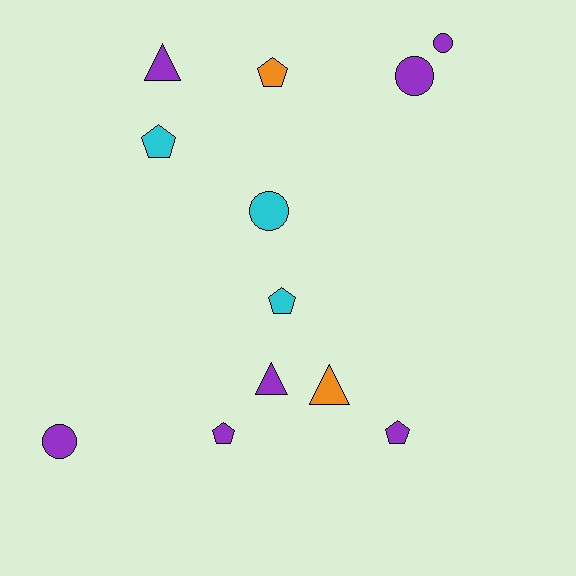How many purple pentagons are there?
There are 2 purple pentagons.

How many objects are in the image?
There are 12 objects.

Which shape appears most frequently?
Pentagon, with 5 objects.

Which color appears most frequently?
Purple, with 7 objects.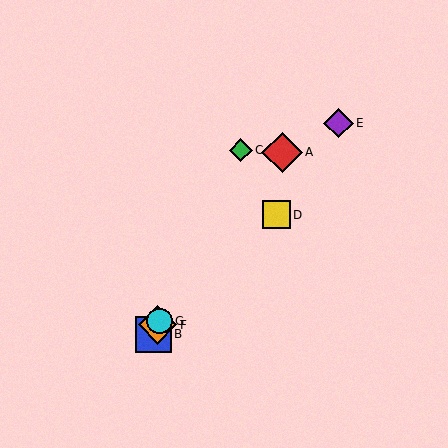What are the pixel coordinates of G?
Object G is at (160, 321).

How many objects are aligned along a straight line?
4 objects (B, C, F, G) are aligned along a straight line.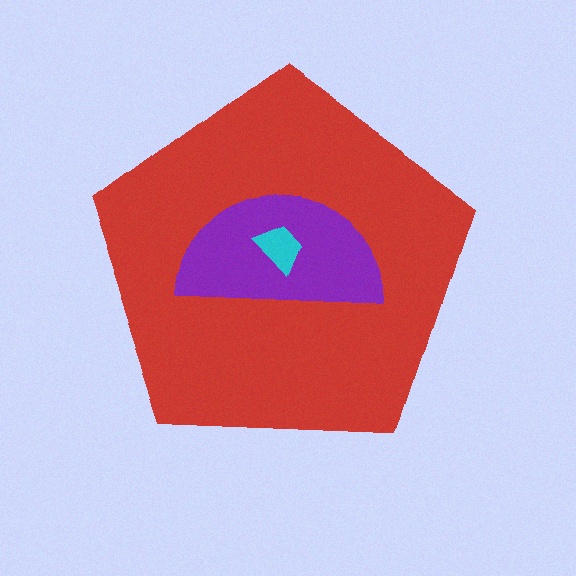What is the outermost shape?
The red pentagon.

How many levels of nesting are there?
3.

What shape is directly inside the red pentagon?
The purple semicircle.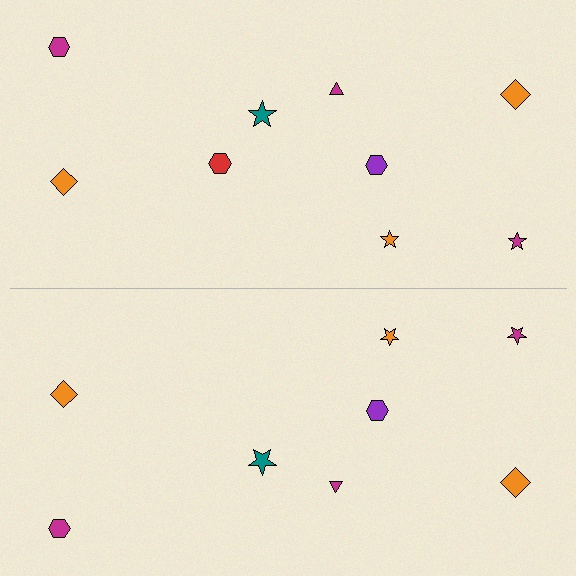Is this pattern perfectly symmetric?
No, the pattern is not perfectly symmetric. A red hexagon is missing from the bottom side.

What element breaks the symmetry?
A red hexagon is missing from the bottom side.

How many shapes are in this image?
There are 17 shapes in this image.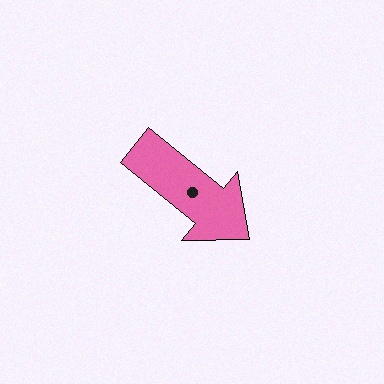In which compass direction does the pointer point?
Southeast.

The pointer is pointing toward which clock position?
Roughly 4 o'clock.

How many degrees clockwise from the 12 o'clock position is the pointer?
Approximately 129 degrees.